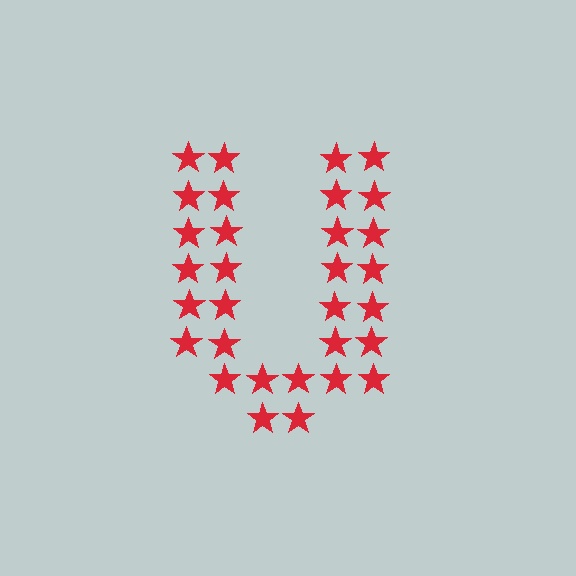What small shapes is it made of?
It is made of small stars.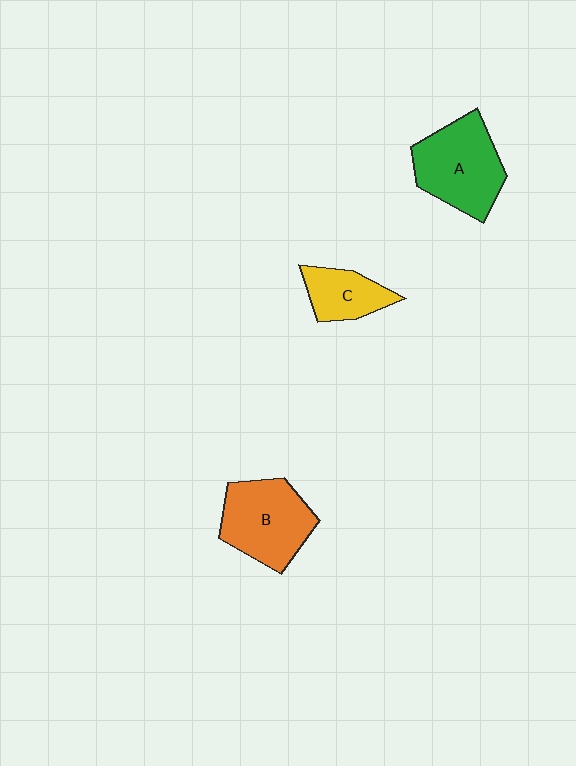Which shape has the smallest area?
Shape C (yellow).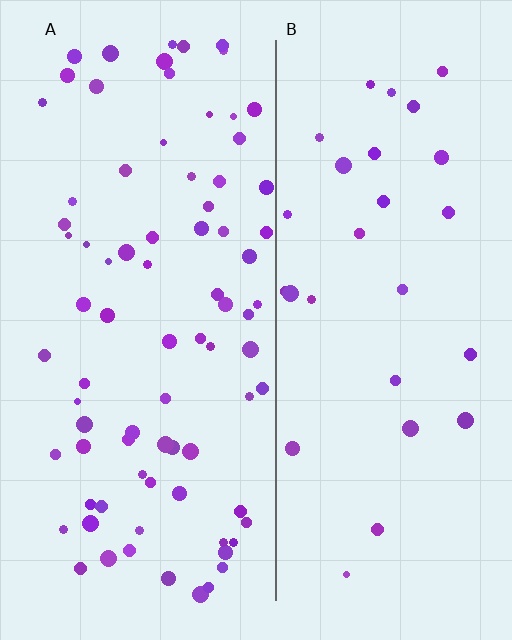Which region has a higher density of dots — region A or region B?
A (the left).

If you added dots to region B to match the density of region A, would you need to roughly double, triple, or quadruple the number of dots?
Approximately triple.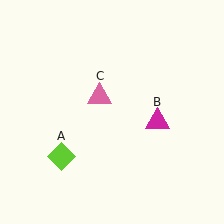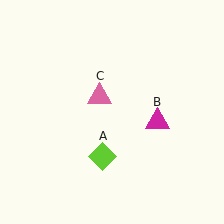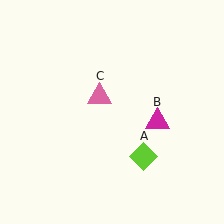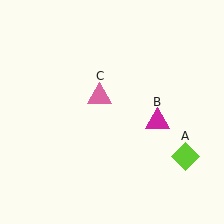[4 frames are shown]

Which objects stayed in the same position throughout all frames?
Magenta triangle (object B) and pink triangle (object C) remained stationary.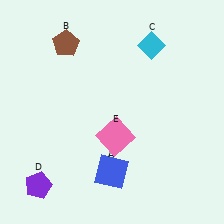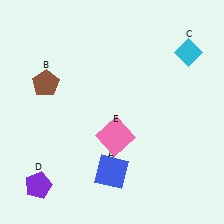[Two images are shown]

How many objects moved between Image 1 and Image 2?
2 objects moved between the two images.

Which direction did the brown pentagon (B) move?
The brown pentagon (B) moved down.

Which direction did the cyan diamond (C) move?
The cyan diamond (C) moved right.